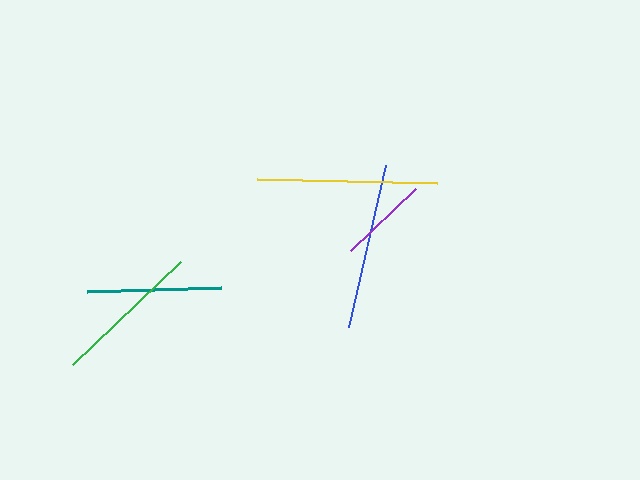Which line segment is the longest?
The yellow line is the longest at approximately 180 pixels.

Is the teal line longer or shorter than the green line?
The green line is longer than the teal line.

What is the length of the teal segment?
The teal segment is approximately 134 pixels long.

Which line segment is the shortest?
The purple line is the shortest at approximately 90 pixels.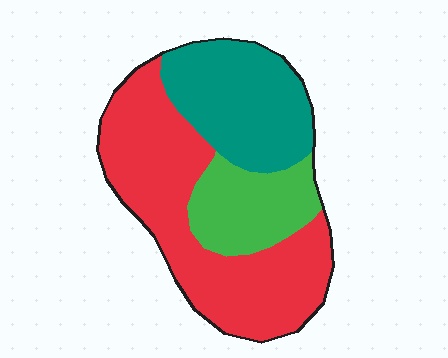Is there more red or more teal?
Red.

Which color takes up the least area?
Green, at roughly 20%.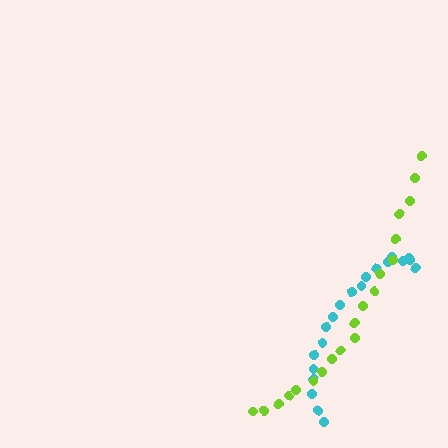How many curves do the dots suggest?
There are 2 distinct paths.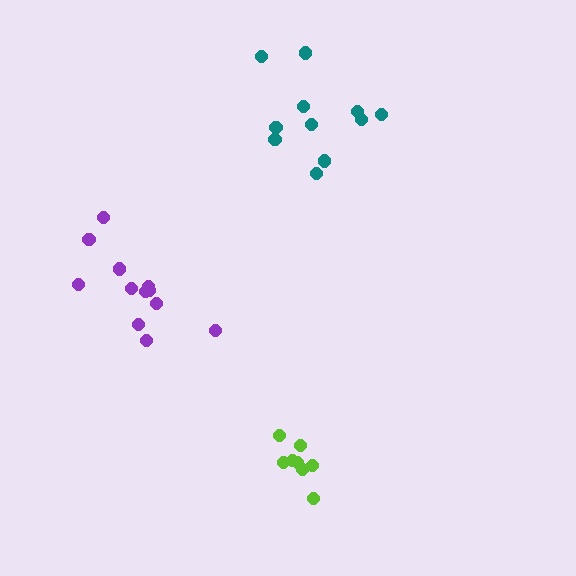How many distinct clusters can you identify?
There are 3 distinct clusters.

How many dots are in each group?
Group 1: 12 dots, Group 2: 11 dots, Group 3: 8 dots (31 total).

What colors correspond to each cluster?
The clusters are colored: purple, teal, lime.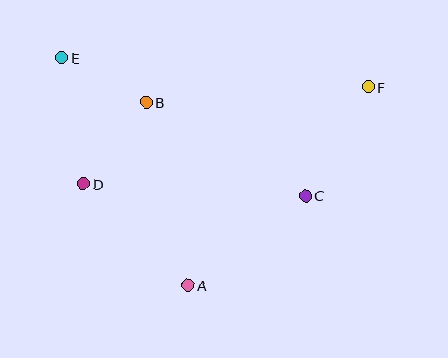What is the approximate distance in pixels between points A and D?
The distance between A and D is approximately 146 pixels.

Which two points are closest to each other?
Points B and E are closest to each other.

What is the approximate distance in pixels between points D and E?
The distance between D and E is approximately 128 pixels.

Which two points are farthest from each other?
Points E and F are farthest from each other.